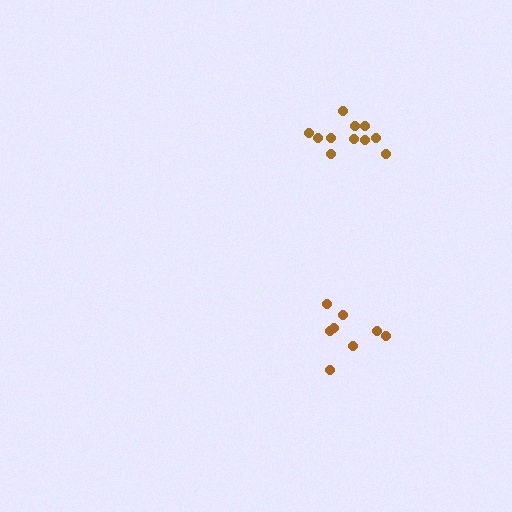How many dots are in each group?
Group 1: 11 dots, Group 2: 8 dots (19 total).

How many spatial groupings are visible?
There are 2 spatial groupings.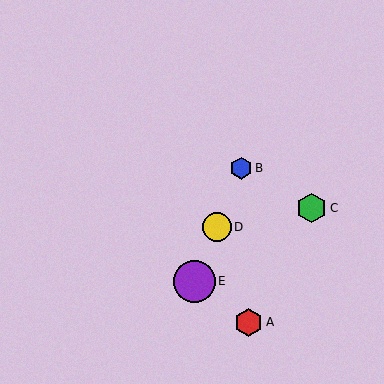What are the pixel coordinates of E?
Object E is at (194, 281).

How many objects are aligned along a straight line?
3 objects (B, D, E) are aligned along a straight line.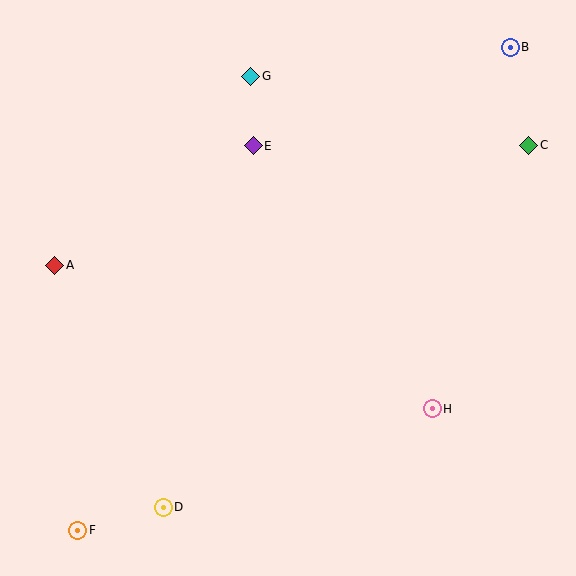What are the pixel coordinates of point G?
Point G is at (251, 76).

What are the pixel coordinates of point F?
Point F is at (78, 530).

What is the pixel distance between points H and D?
The distance between H and D is 286 pixels.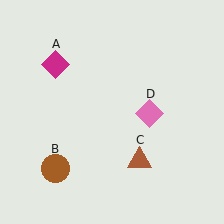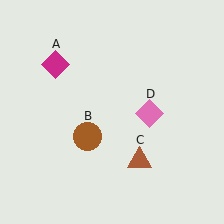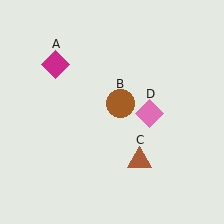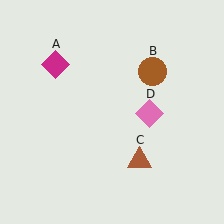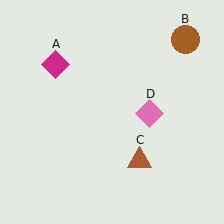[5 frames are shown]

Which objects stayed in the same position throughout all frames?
Magenta diamond (object A) and brown triangle (object C) and pink diamond (object D) remained stationary.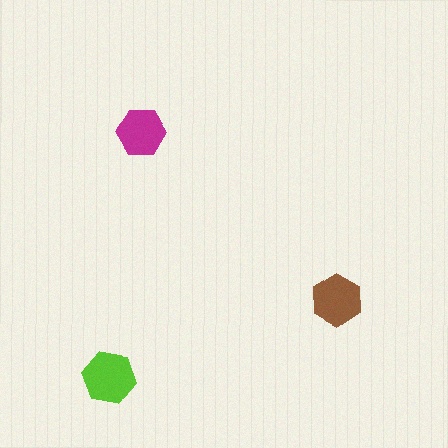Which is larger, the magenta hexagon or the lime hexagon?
The lime one.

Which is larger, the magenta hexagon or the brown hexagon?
The brown one.